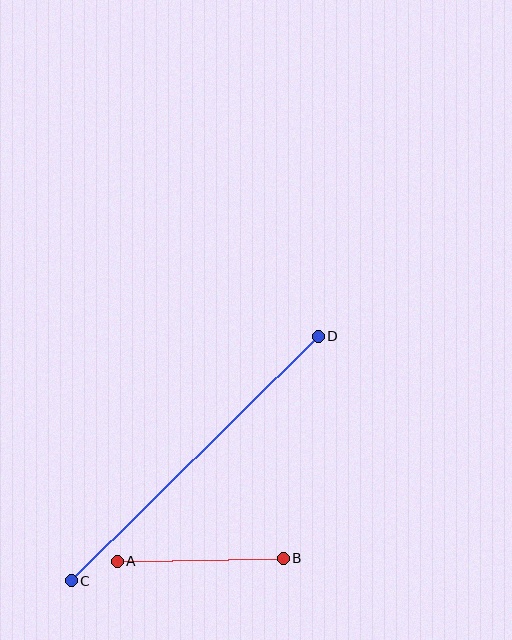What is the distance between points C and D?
The distance is approximately 348 pixels.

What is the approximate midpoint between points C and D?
The midpoint is at approximately (195, 459) pixels.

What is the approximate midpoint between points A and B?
The midpoint is at approximately (200, 560) pixels.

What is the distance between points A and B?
The distance is approximately 166 pixels.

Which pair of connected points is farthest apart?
Points C and D are farthest apart.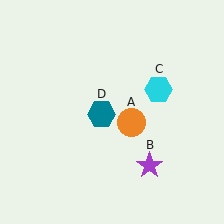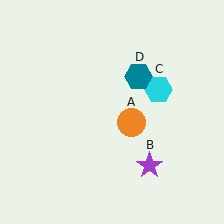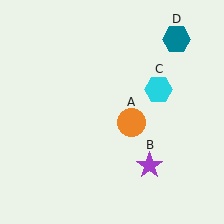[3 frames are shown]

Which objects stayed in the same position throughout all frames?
Orange circle (object A) and purple star (object B) and cyan hexagon (object C) remained stationary.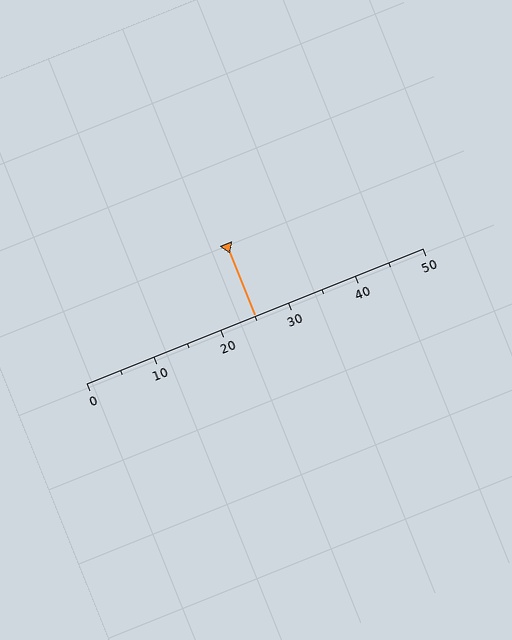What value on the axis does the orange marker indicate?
The marker indicates approximately 25.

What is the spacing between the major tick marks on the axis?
The major ticks are spaced 10 apart.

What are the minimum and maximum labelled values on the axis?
The axis runs from 0 to 50.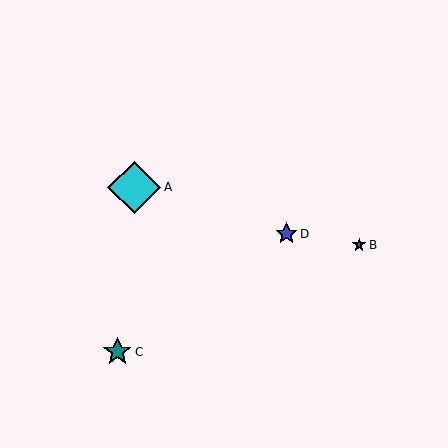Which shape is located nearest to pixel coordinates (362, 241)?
The blue star (labeled B) at (359, 245) is nearest to that location.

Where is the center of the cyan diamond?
The center of the cyan diamond is at (134, 187).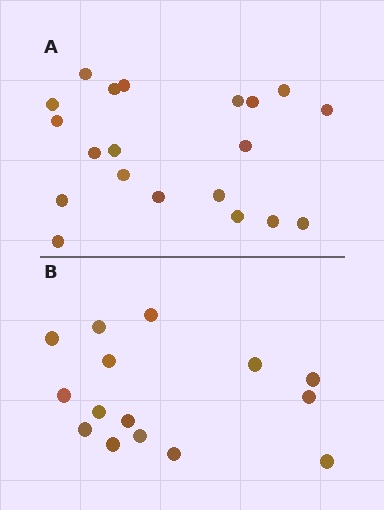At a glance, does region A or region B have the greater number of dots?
Region A (the top region) has more dots.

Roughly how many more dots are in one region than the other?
Region A has about 5 more dots than region B.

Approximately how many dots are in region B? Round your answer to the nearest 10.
About 20 dots. (The exact count is 15, which rounds to 20.)